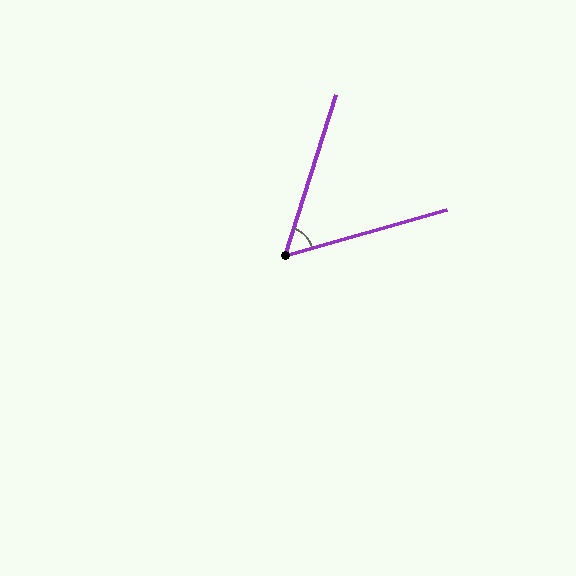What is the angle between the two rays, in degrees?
Approximately 57 degrees.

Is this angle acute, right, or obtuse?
It is acute.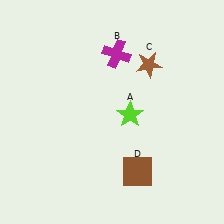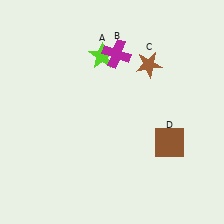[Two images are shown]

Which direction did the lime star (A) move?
The lime star (A) moved up.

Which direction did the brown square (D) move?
The brown square (D) moved right.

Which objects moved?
The objects that moved are: the lime star (A), the brown square (D).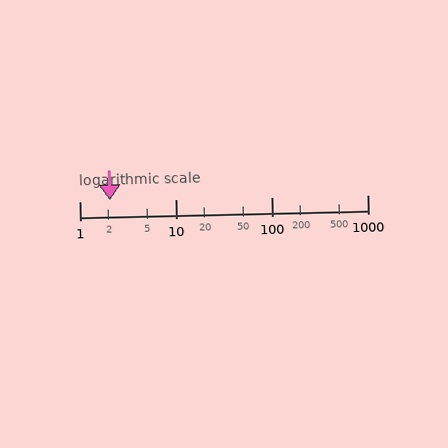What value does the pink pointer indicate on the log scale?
The pointer indicates approximately 2.1.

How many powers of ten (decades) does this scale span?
The scale spans 3 decades, from 1 to 1000.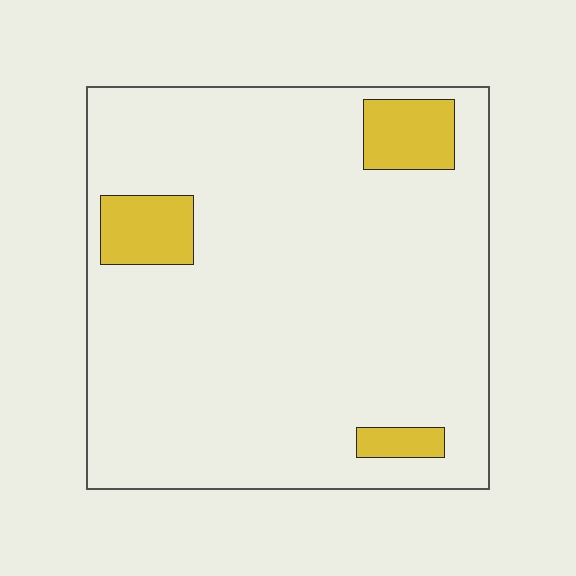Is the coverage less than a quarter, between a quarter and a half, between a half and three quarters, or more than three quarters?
Less than a quarter.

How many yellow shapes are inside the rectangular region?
3.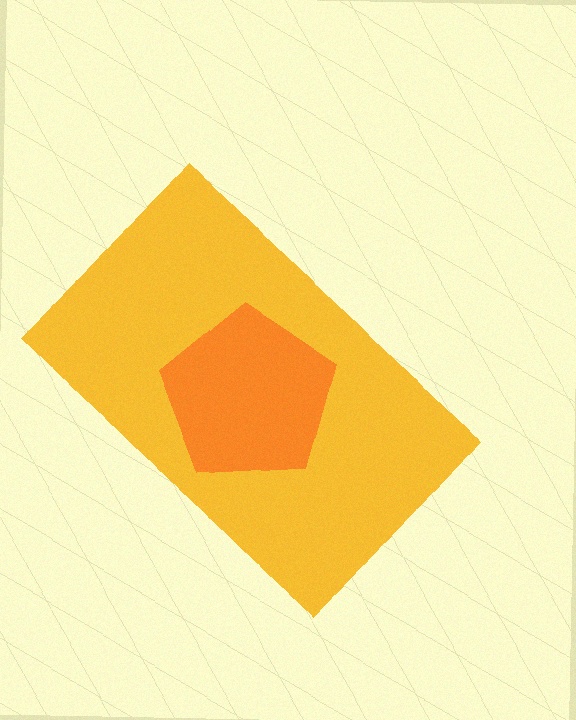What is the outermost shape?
The yellow rectangle.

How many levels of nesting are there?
2.